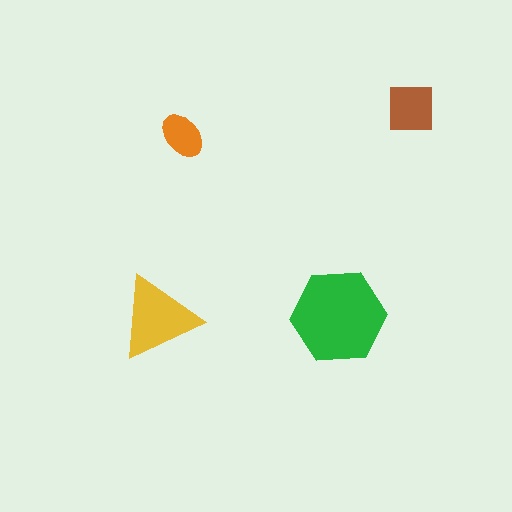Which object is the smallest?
The orange ellipse.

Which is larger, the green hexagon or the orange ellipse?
The green hexagon.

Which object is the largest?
The green hexagon.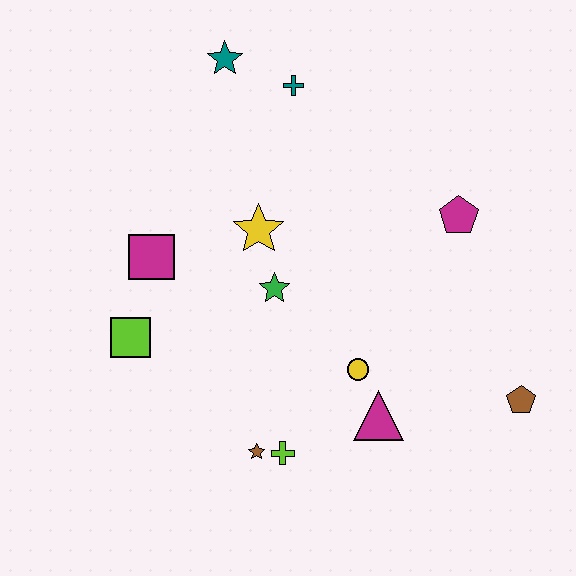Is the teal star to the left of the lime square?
No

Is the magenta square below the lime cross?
No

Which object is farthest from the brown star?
The teal star is farthest from the brown star.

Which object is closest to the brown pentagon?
The magenta triangle is closest to the brown pentagon.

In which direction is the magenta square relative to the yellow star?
The magenta square is to the left of the yellow star.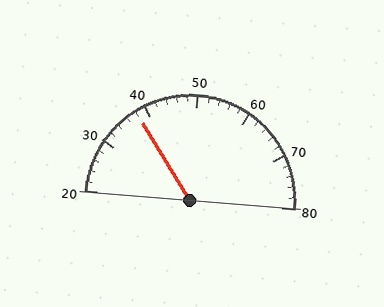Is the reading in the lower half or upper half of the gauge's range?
The reading is in the lower half of the range (20 to 80).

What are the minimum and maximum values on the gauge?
The gauge ranges from 20 to 80.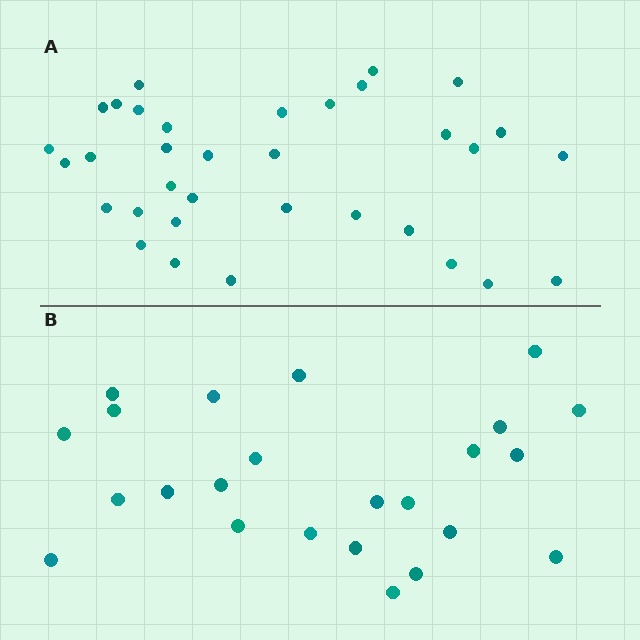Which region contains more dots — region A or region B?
Region A (the top region) has more dots.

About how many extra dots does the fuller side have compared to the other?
Region A has roughly 10 or so more dots than region B.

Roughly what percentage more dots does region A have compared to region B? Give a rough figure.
About 40% more.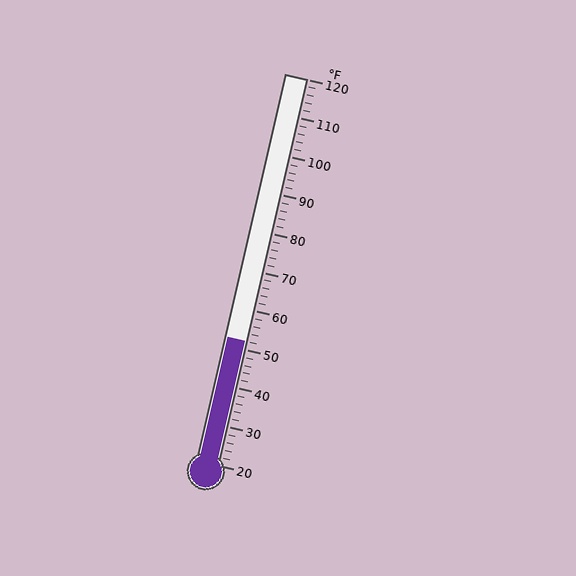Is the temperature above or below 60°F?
The temperature is below 60°F.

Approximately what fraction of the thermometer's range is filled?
The thermometer is filled to approximately 30% of its range.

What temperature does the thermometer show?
The thermometer shows approximately 52°F.